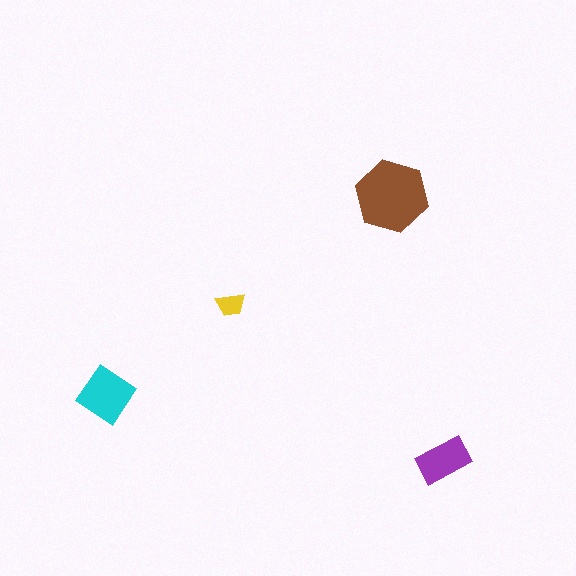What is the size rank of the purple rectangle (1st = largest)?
3rd.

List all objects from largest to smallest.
The brown hexagon, the cyan diamond, the purple rectangle, the yellow trapezoid.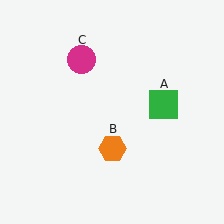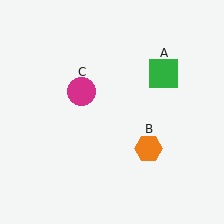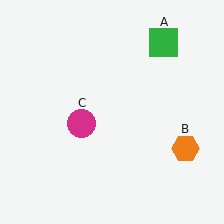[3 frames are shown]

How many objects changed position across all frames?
3 objects changed position: green square (object A), orange hexagon (object B), magenta circle (object C).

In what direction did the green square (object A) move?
The green square (object A) moved up.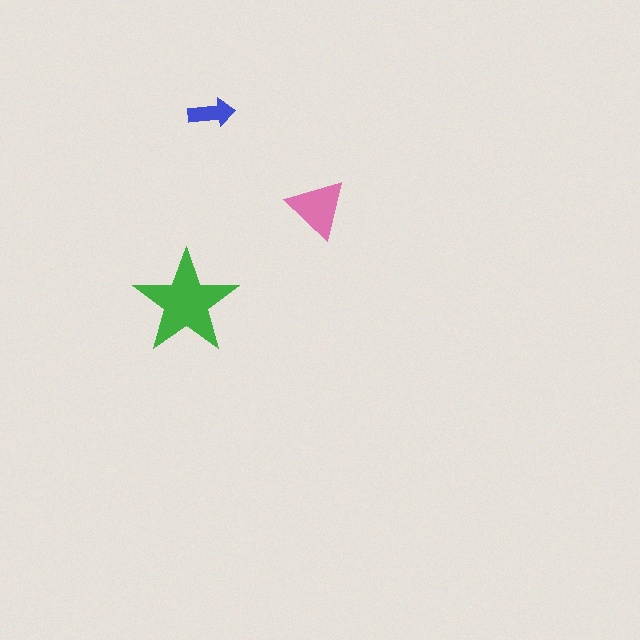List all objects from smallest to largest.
The blue arrow, the pink triangle, the green star.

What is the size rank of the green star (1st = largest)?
1st.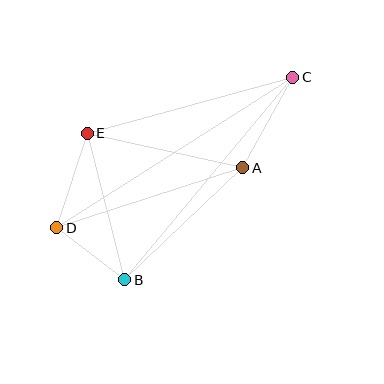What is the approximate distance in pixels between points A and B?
The distance between A and B is approximately 163 pixels.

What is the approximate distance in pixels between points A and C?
The distance between A and C is approximately 104 pixels.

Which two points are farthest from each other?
Points C and D are farthest from each other.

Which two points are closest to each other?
Points B and D are closest to each other.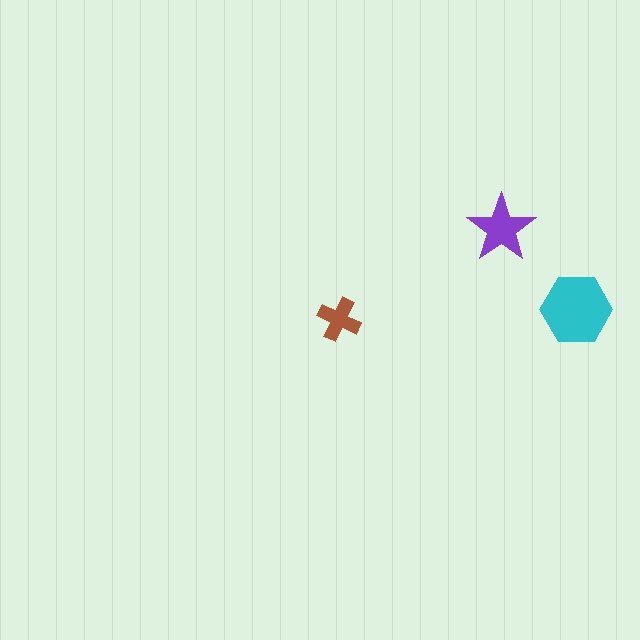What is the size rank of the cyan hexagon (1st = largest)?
1st.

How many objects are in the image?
There are 3 objects in the image.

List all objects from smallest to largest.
The brown cross, the purple star, the cyan hexagon.